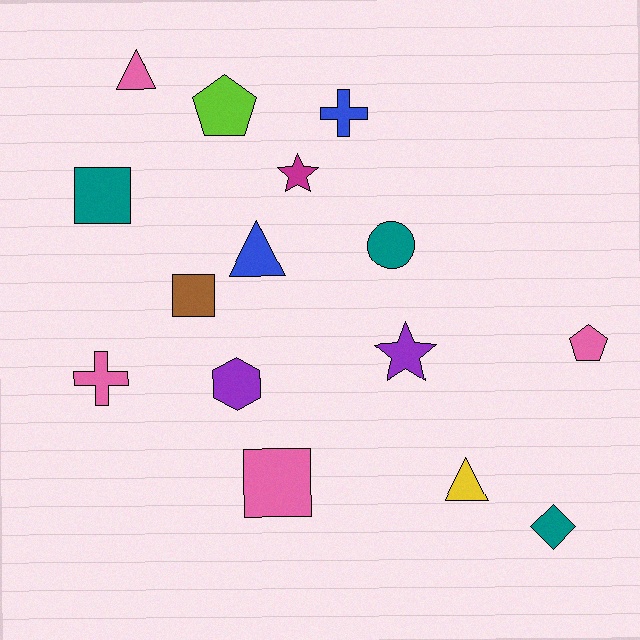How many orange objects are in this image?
There are no orange objects.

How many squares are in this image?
There are 3 squares.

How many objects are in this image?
There are 15 objects.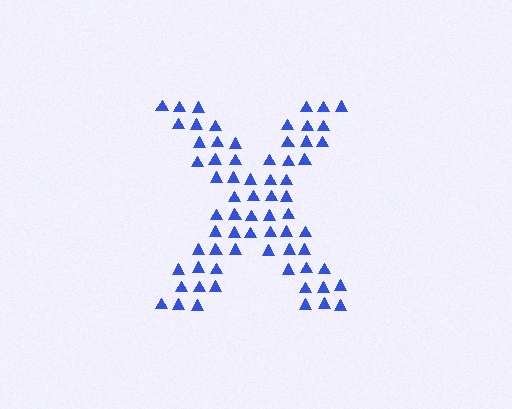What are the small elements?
The small elements are triangles.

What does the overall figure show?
The overall figure shows the letter X.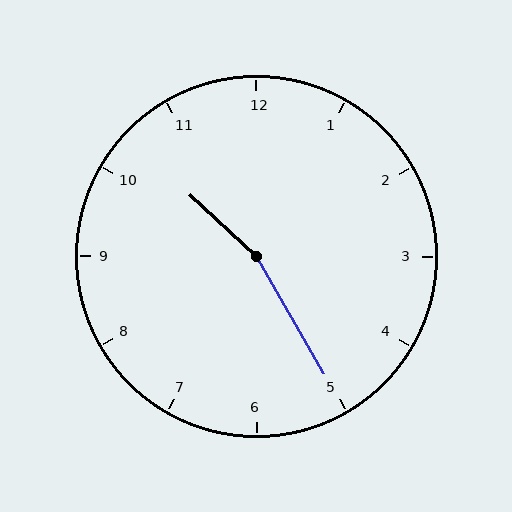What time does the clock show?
10:25.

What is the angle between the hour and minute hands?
Approximately 162 degrees.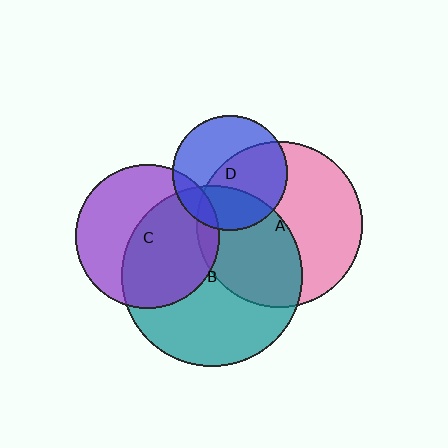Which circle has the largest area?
Circle B (teal).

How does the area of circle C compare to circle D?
Approximately 1.6 times.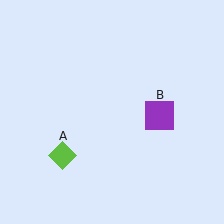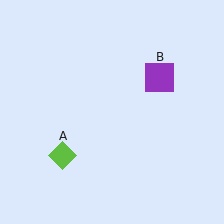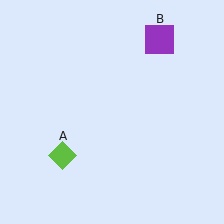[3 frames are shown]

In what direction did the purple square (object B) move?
The purple square (object B) moved up.